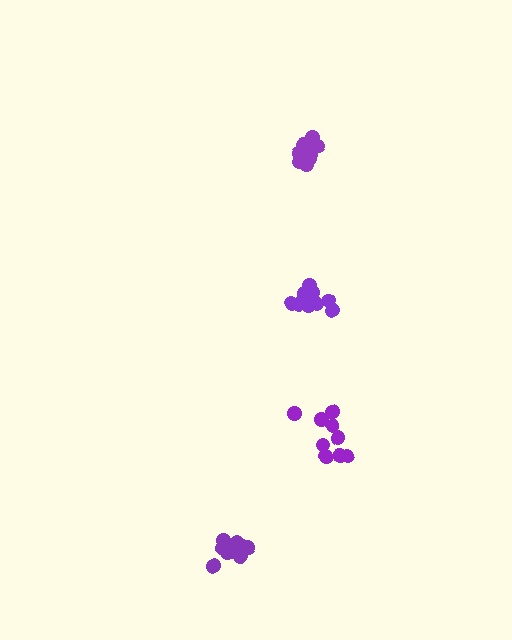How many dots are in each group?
Group 1: 9 dots, Group 2: 13 dots, Group 3: 10 dots, Group 4: 13 dots (45 total).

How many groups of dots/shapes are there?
There are 4 groups.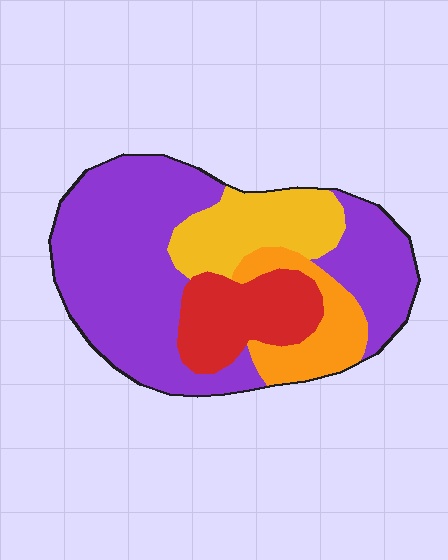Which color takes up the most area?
Purple, at roughly 55%.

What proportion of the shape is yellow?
Yellow takes up less than a quarter of the shape.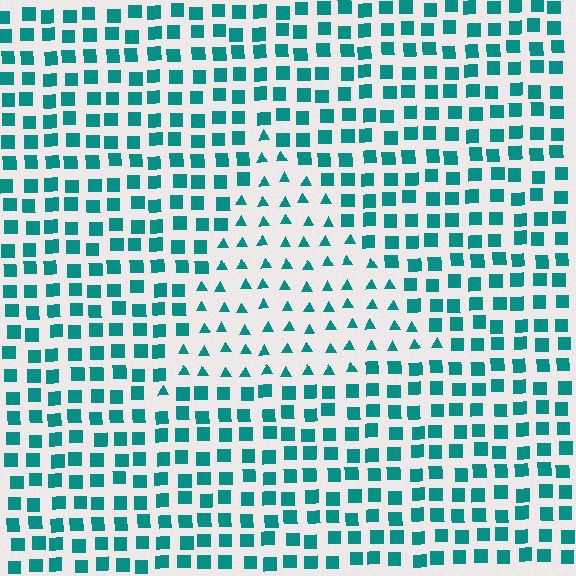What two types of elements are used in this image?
The image uses triangles inside the triangle region and squares outside it.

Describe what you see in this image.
The image is filled with small teal elements arranged in a uniform grid. A triangle-shaped region contains triangles, while the surrounding area contains squares. The boundary is defined purely by the change in element shape.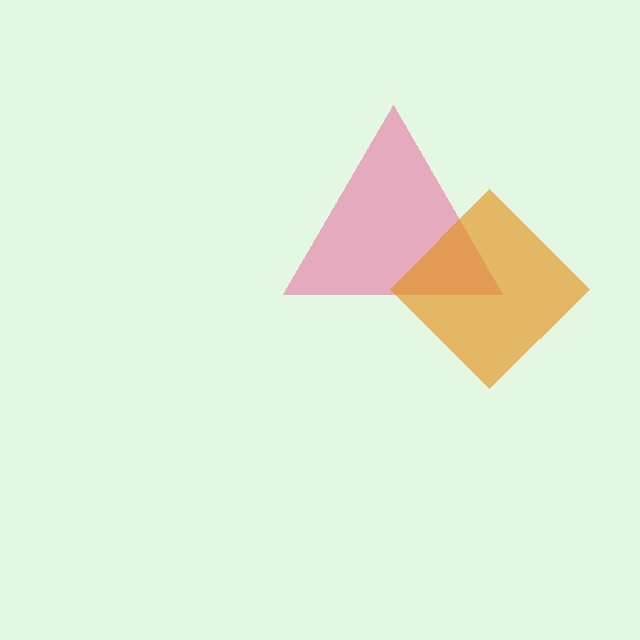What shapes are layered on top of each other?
The layered shapes are: a pink triangle, an orange diamond.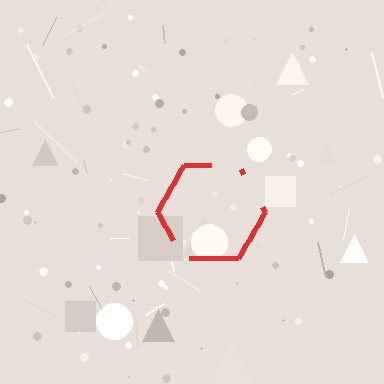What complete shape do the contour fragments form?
The contour fragments form a hexagon.